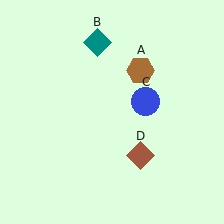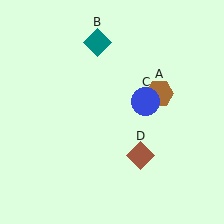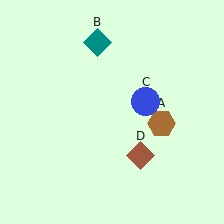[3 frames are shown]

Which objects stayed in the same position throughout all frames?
Teal diamond (object B) and blue circle (object C) and brown diamond (object D) remained stationary.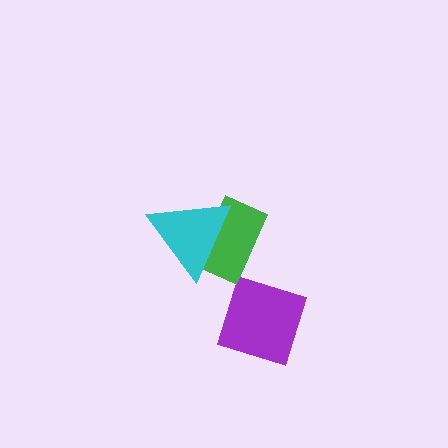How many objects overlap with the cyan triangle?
1 object overlaps with the cyan triangle.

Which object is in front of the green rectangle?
The cyan triangle is in front of the green rectangle.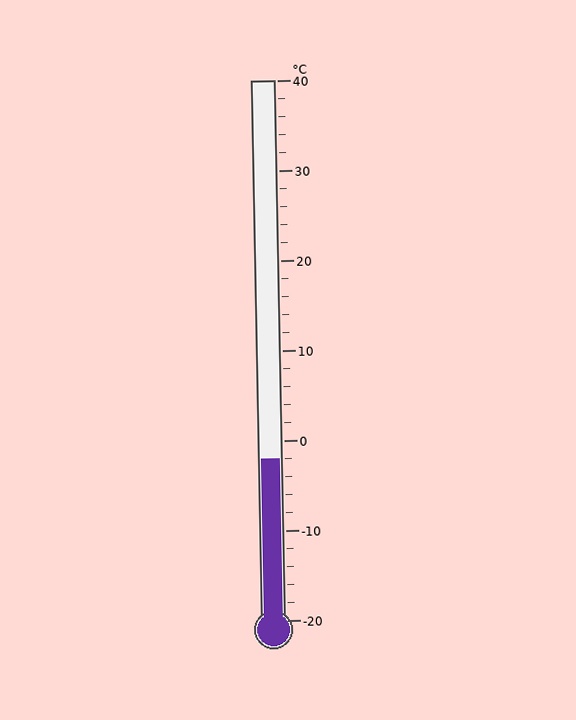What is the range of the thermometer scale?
The thermometer scale ranges from -20°C to 40°C.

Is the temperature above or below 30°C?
The temperature is below 30°C.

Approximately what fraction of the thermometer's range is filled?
The thermometer is filled to approximately 30% of its range.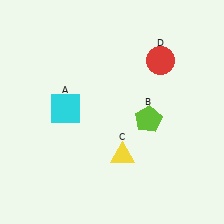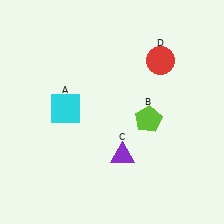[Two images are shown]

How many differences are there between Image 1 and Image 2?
There is 1 difference between the two images.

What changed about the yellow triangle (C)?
In Image 1, C is yellow. In Image 2, it changed to purple.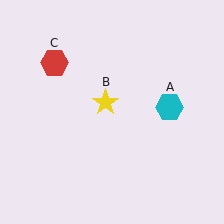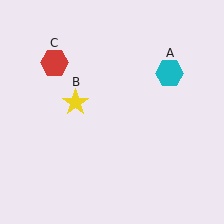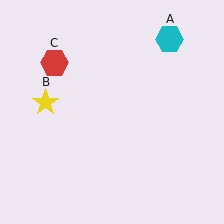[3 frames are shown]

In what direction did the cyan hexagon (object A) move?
The cyan hexagon (object A) moved up.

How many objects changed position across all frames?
2 objects changed position: cyan hexagon (object A), yellow star (object B).